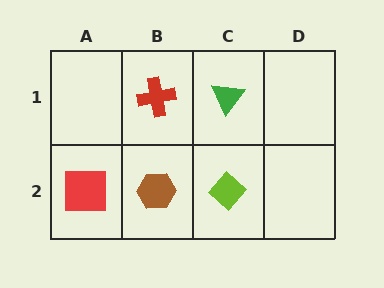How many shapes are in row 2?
3 shapes.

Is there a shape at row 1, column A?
No, that cell is empty.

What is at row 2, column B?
A brown hexagon.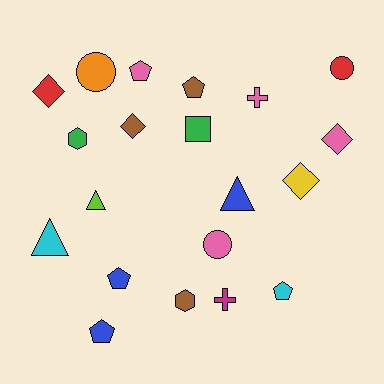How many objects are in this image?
There are 20 objects.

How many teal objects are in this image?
There are no teal objects.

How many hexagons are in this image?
There are 2 hexagons.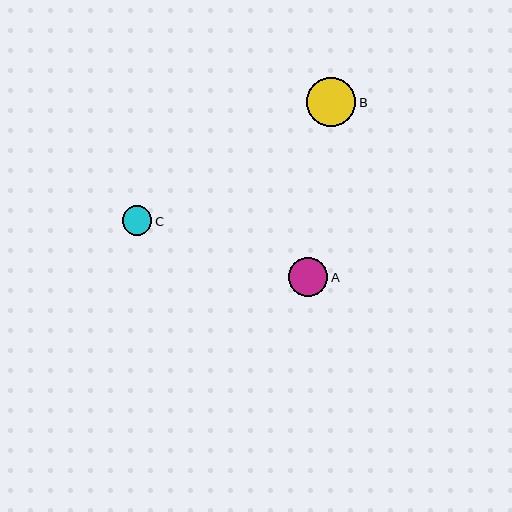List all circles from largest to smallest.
From largest to smallest: B, A, C.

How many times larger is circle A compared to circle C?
Circle A is approximately 1.3 times the size of circle C.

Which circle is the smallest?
Circle C is the smallest with a size of approximately 30 pixels.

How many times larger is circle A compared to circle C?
Circle A is approximately 1.3 times the size of circle C.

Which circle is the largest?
Circle B is the largest with a size of approximately 49 pixels.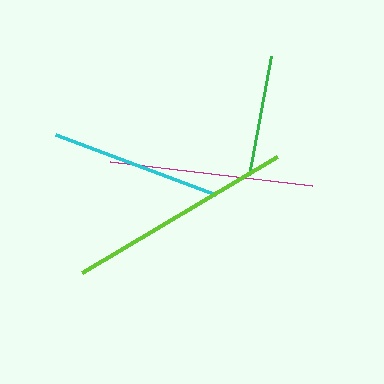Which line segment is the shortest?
The green line is the shortest at approximately 121 pixels.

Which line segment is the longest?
The lime line is the longest at approximately 227 pixels.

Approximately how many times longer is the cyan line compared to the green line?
The cyan line is approximately 1.4 times the length of the green line.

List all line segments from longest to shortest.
From longest to shortest: lime, magenta, cyan, green.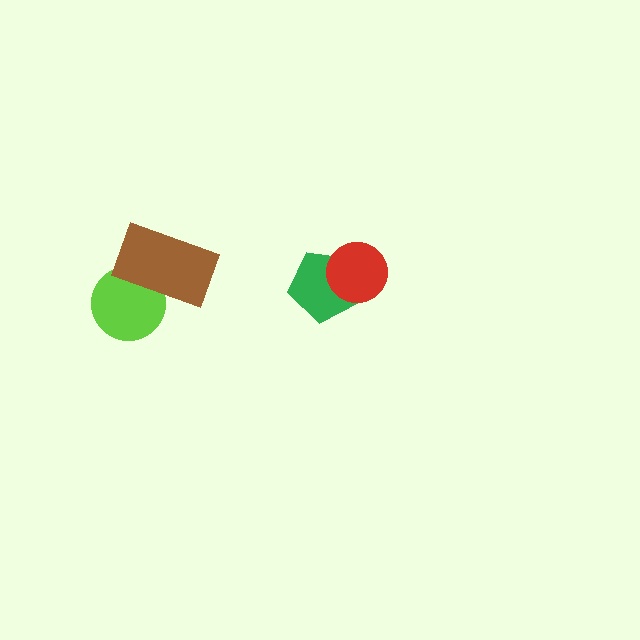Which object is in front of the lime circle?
The brown rectangle is in front of the lime circle.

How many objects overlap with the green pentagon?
1 object overlaps with the green pentagon.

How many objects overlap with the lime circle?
1 object overlaps with the lime circle.